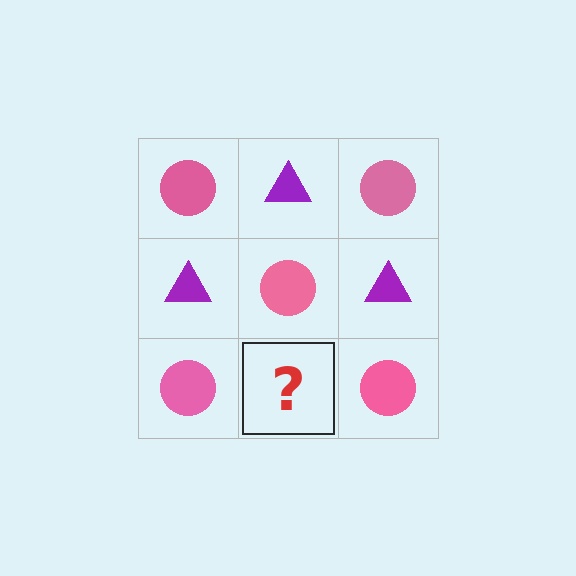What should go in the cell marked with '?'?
The missing cell should contain a purple triangle.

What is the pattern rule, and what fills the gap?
The rule is that it alternates pink circle and purple triangle in a checkerboard pattern. The gap should be filled with a purple triangle.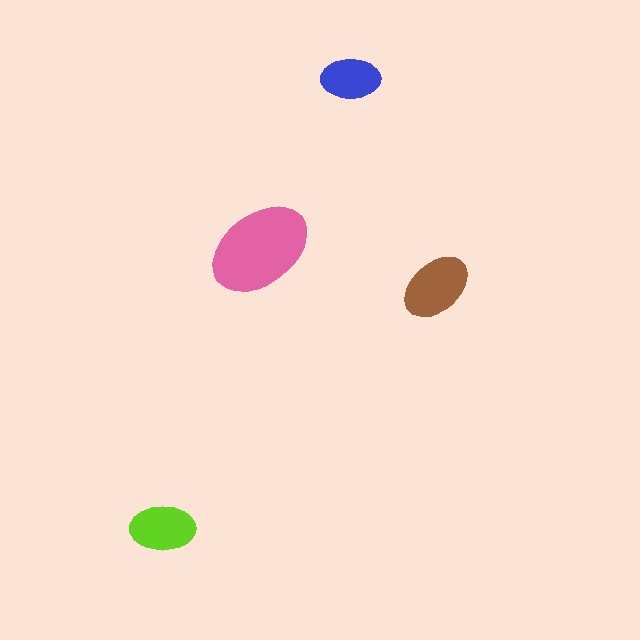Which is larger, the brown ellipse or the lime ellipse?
The brown one.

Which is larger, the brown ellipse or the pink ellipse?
The pink one.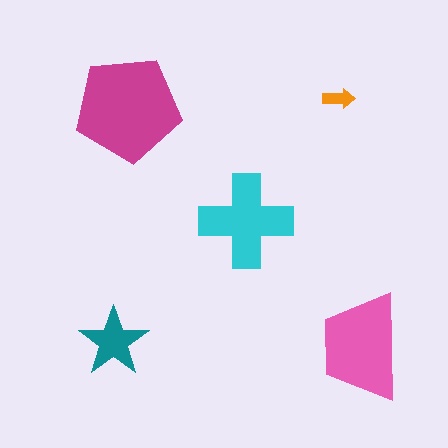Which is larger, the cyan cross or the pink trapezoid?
The pink trapezoid.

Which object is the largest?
The magenta pentagon.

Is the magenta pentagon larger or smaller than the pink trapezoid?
Larger.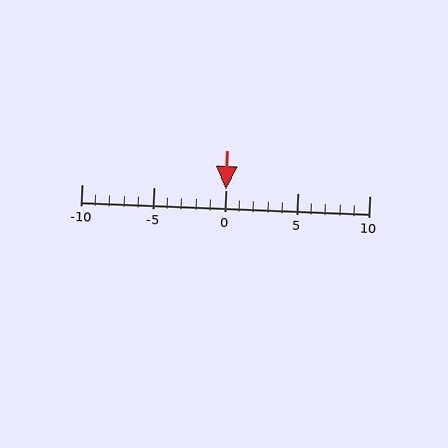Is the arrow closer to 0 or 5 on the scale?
The arrow is closer to 0.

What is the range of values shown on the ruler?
The ruler shows values from -10 to 10.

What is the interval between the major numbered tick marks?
The major tick marks are spaced 5 units apart.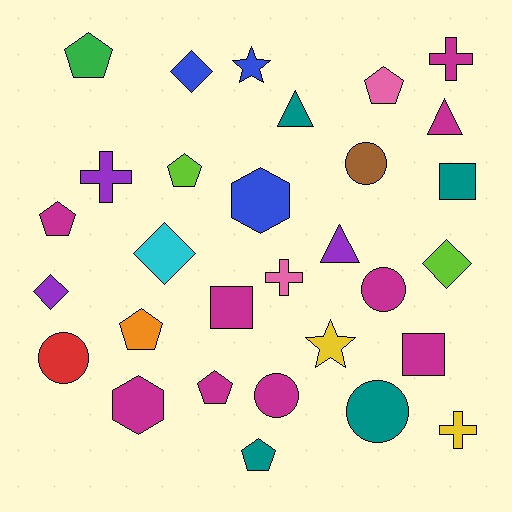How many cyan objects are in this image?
There is 1 cyan object.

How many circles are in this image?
There are 5 circles.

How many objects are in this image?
There are 30 objects.